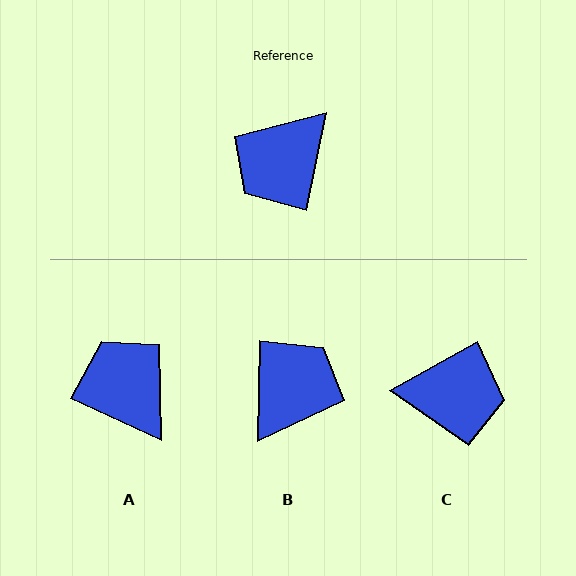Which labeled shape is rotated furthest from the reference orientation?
B, about 170 degrees away.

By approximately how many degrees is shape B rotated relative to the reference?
Approximately 170 degrees clockwise.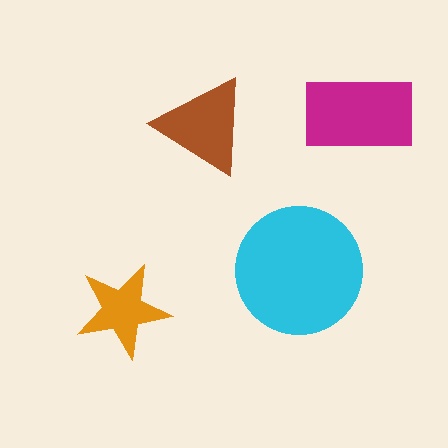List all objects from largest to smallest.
The cyan circle, the magenta rectangle, the brown triangle, the orange star.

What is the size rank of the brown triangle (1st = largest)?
3rd.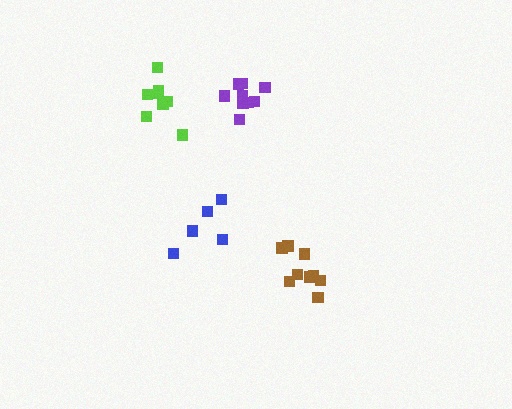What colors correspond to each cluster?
The clusters are colored: blue, brown, purple, lime.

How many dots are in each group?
Group 1: 5 dots, Group 2: 10 dots, Group 3: 9 dots, Group 4: 8 dots (32 total).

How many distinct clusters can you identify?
There are 4 distinct clusters.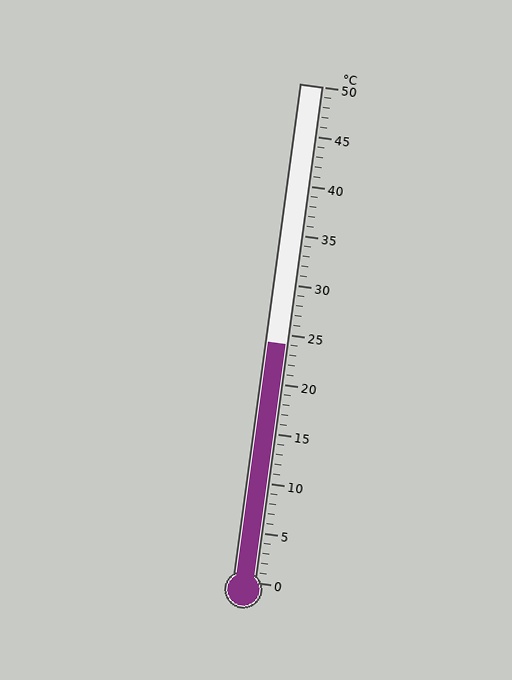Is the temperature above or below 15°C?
The temperature is above 15°C.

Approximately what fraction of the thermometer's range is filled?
The thermometer is filled to approximately 50% of its range.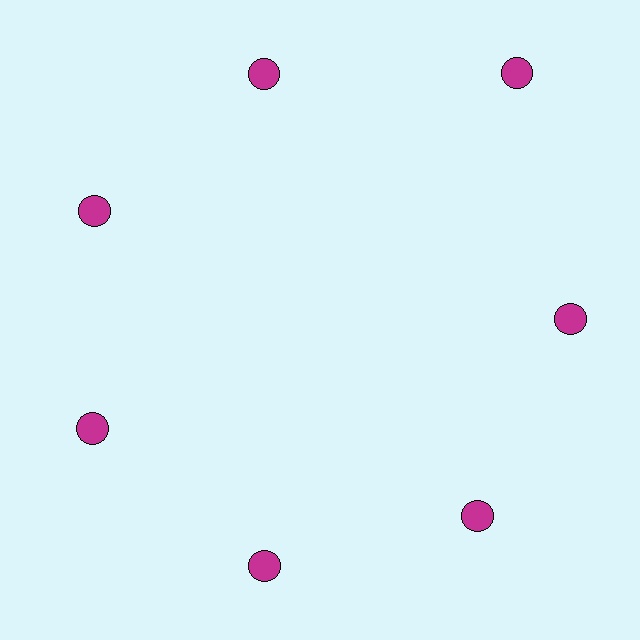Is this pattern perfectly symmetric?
No. The 7 magenta circles are arranged in a ring, but one element near the 1 o'clock position is pushed outward from the center, breaking the 7-fold rotational symmetry.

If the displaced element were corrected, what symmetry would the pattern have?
It would have 7-fold rotational symmetry — the pattern would map onto itself every 51 degrees.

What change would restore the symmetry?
The symmetry would be restored by moving it inward, back onto the ring so that all 7 circles sit at equal angles and equal distance from the center.